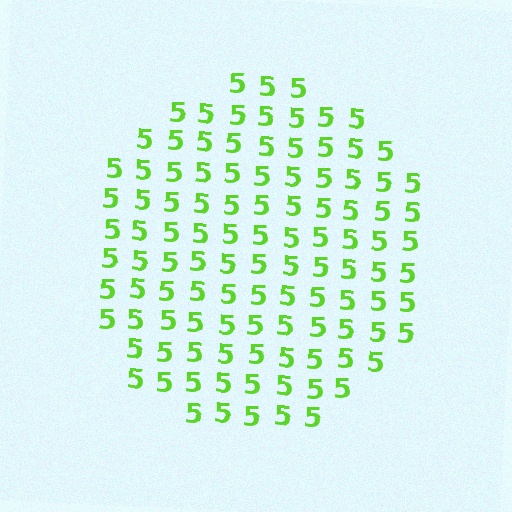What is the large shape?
The large shape is a circle.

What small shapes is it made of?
It is made of small digit 5's.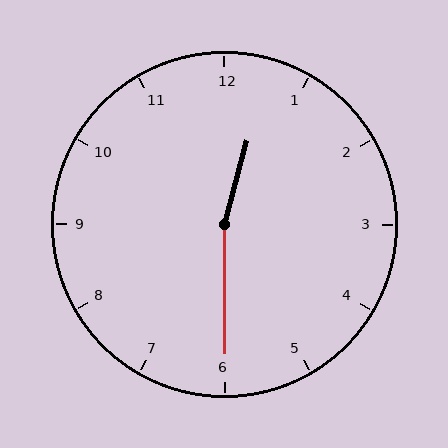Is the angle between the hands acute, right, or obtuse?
It is obtuse.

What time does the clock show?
12:30.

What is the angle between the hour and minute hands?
Approximately 165 degrees.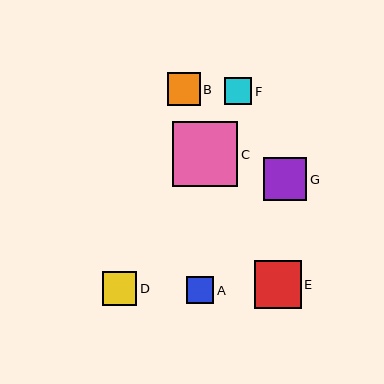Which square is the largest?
Square C is the largest with a size of approximately 65 pixels.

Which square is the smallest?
Square A is the smallest with a size of approximately 27 pixels.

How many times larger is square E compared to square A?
Square E is approximately 1.8 times the size of square A.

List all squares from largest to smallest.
From largest to smallest: C, E, G, D, B, F, A.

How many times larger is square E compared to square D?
Square E is approximately 1.4 times the size of square D.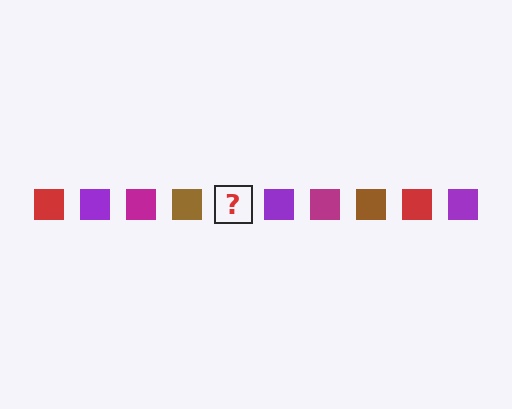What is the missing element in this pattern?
The missing element is a red square.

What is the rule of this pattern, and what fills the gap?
The rule is that the pattern cycles through red, purple, magenta, brown squares. The gap should be filled with a red square.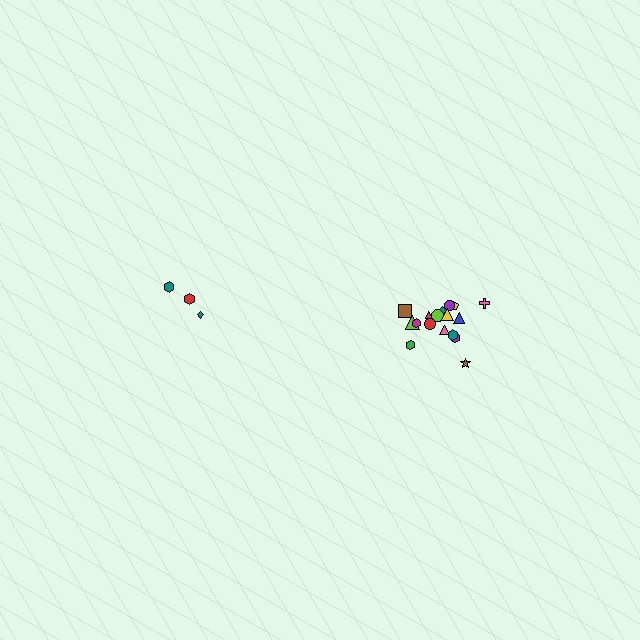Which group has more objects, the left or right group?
The right group.